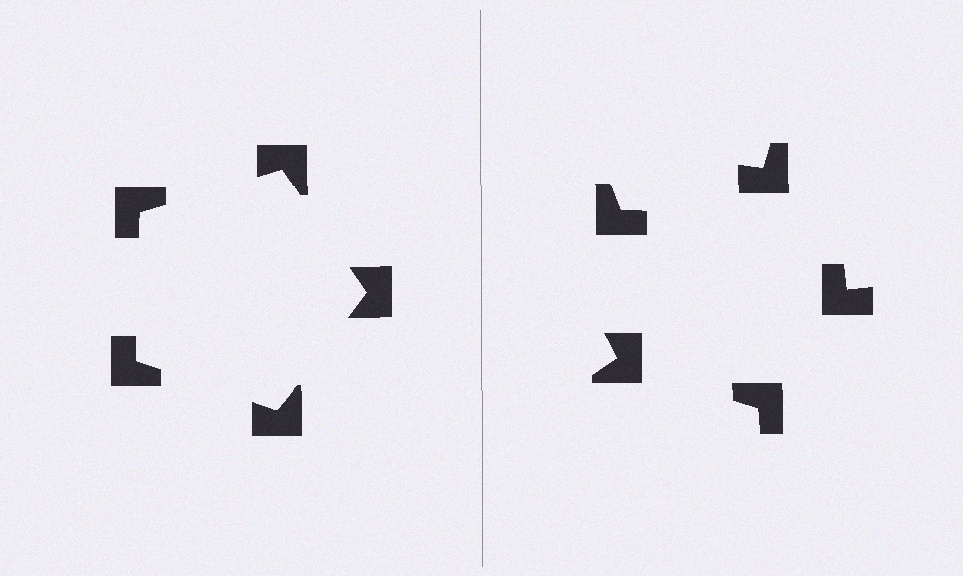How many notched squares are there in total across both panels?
10 — 5 on each side.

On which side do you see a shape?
An illusory pentagon appears on the left side. On the right side the wedge cuts are rotated, so no coherent shape forms.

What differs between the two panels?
The notched squares are positioned identically on both sides; only the wedge orientations differ. On the left they align to a pentagon; on the right they are misaligned.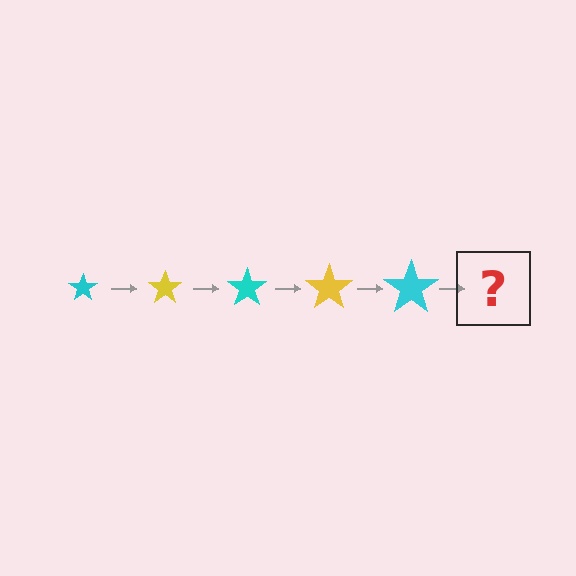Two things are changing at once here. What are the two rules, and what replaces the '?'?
The two rules are that the star grows larger each step and the color cycles through cyan and yellow. The '?' should be a yellow star, larger than the previous one.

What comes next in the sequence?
The next element should be a yellow star, larger than the previous one.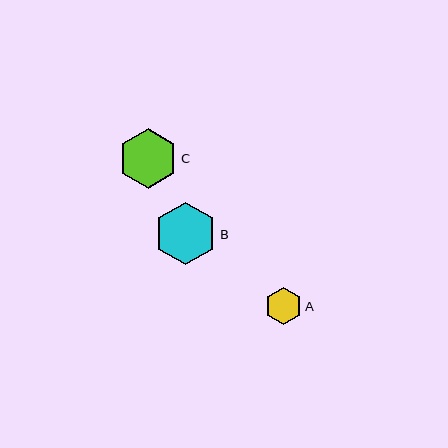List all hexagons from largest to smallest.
From largest to smallest: B, C, A.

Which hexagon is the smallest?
Hexagon A is the smallest with a size of approximately 37 pixels.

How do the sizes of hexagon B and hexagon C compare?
Hexagon B and hexagon C are approximately the same size.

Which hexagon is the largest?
Hexagon B is the largest with a size of approximately 62 pixels.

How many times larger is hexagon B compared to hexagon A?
Hexagon B is approximately 1.7 times the size of hexagon A.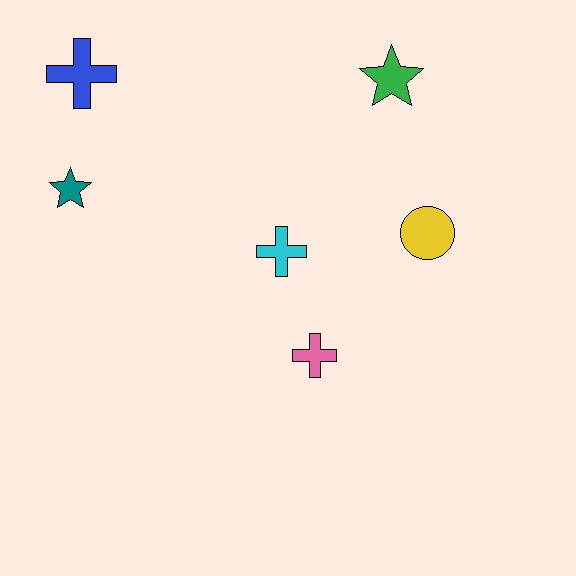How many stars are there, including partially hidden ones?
There are 2 stars.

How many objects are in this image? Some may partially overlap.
There are 6 objects.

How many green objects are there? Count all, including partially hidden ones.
There is 1 green object.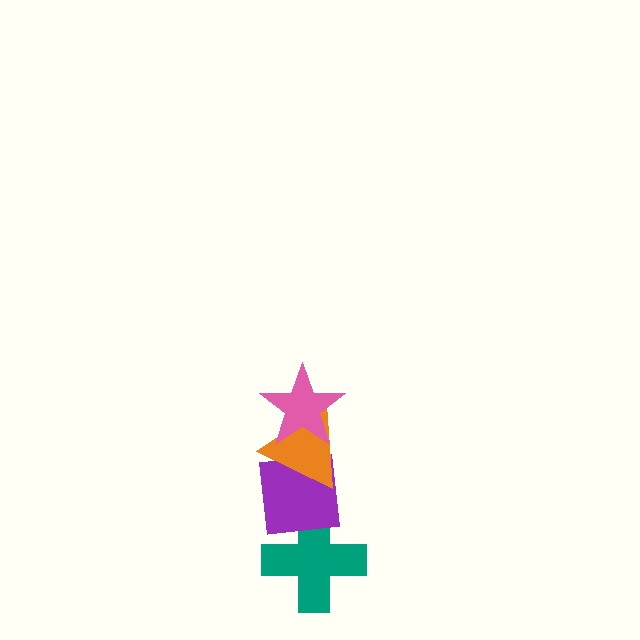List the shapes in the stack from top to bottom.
From top to bottom: the pink star, the orange triangle, the purple square, the teal cross.